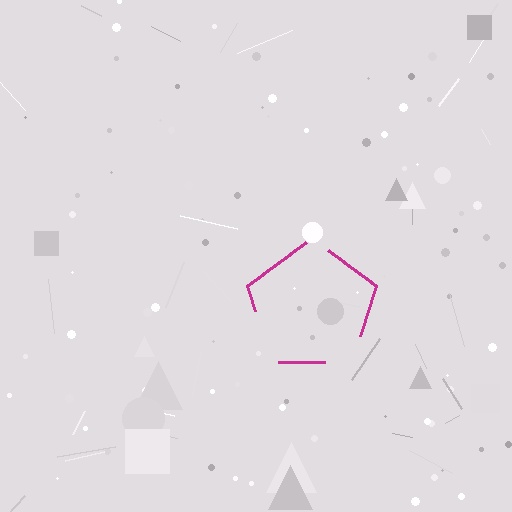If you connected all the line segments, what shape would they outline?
They would outline a pentagon.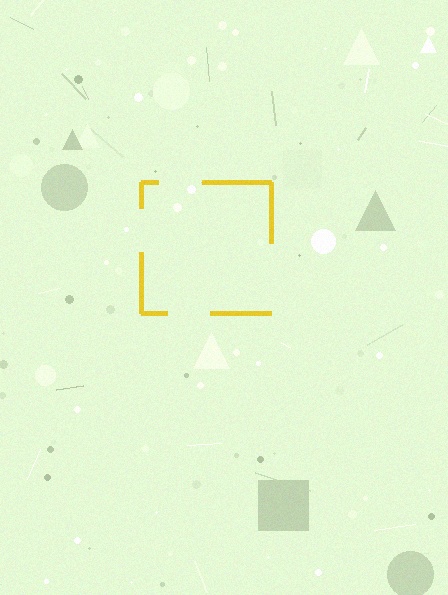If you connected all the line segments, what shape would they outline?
They would outline a square.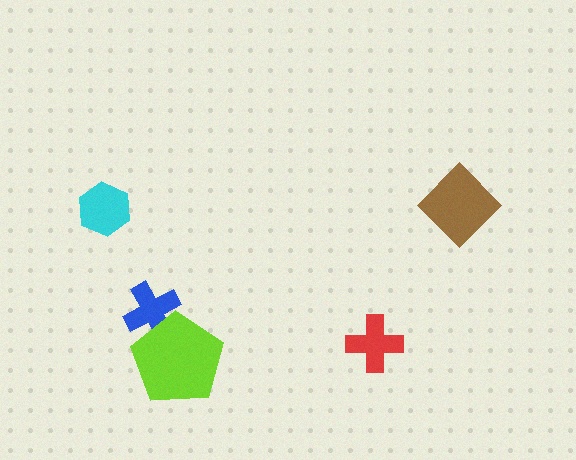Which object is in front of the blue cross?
The lime pentagon is in front of the blue cross.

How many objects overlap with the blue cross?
1 object overlaps with the blue cross.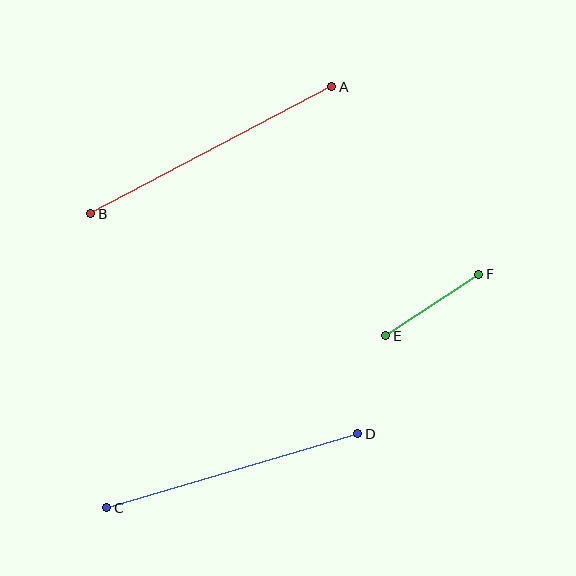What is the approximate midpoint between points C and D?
The midpoint is at approximately (232, 471) pixels.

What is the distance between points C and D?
The distance is approximately 262 pixels.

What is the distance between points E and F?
The distance is approximately 111 pixels.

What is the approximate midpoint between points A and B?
The midpoint is at approximately (211, 150) pixels.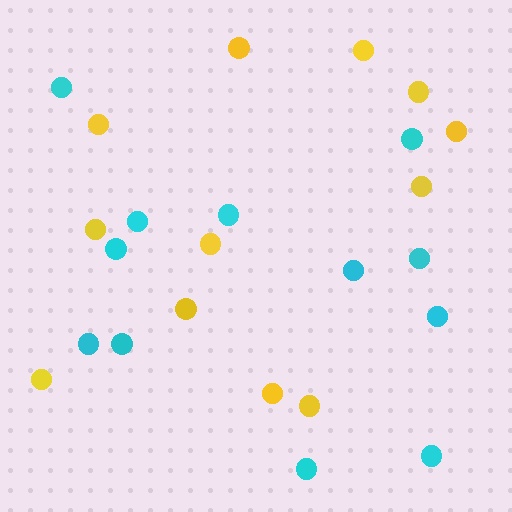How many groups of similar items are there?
There are 2 groups: one group of cyan circles (12) and one group of yellow circles (12).